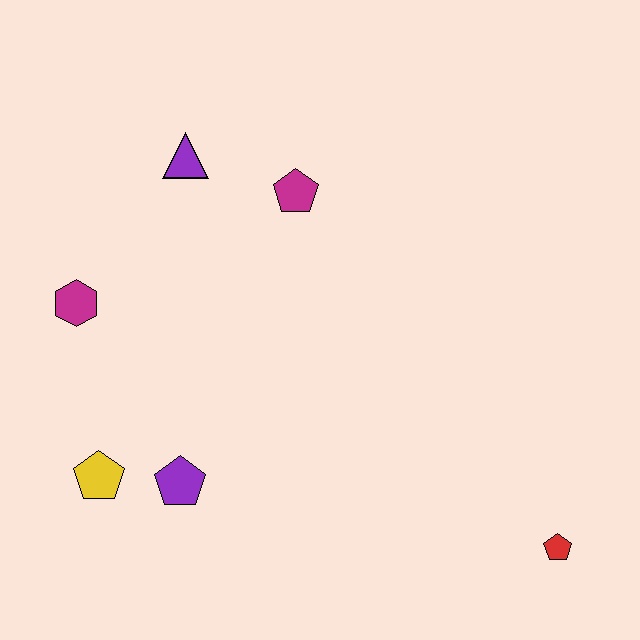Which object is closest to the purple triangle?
The magenta pentagon is closest to the purple triangle.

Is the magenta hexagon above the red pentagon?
Yes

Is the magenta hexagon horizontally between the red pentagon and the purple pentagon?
No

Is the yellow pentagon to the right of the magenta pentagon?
No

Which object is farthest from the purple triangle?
The red pentagon is farthest from the purple triangle.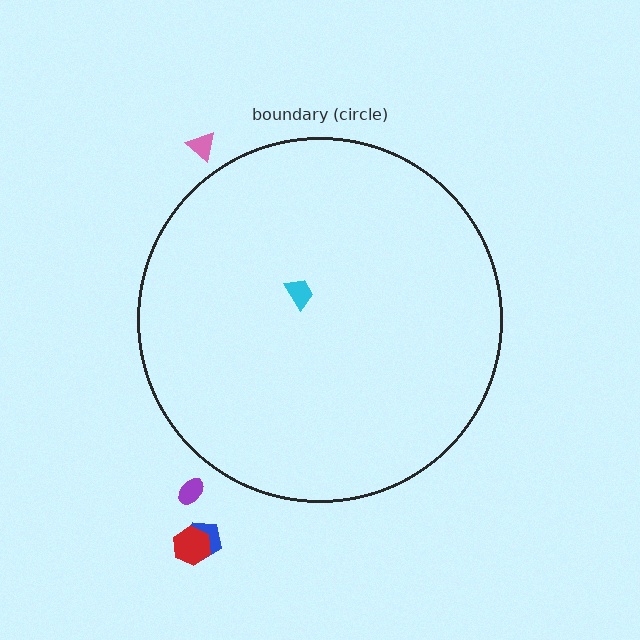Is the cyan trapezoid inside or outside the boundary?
Inside.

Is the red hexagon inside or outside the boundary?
Outside.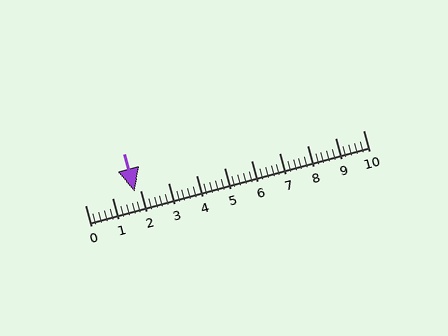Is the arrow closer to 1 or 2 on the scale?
The arrow is closer to 2.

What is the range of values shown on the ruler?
The ruler shows values from 0 to 10.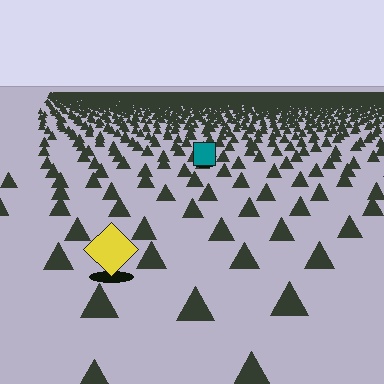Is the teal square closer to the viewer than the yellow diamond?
No. The yellow diamond is closer — you can tell from the texture gradient: the ground texture is coarser near it.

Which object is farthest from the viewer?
The teal square is farthest from the viewer. It appears smaller and the ground texture around it is denser.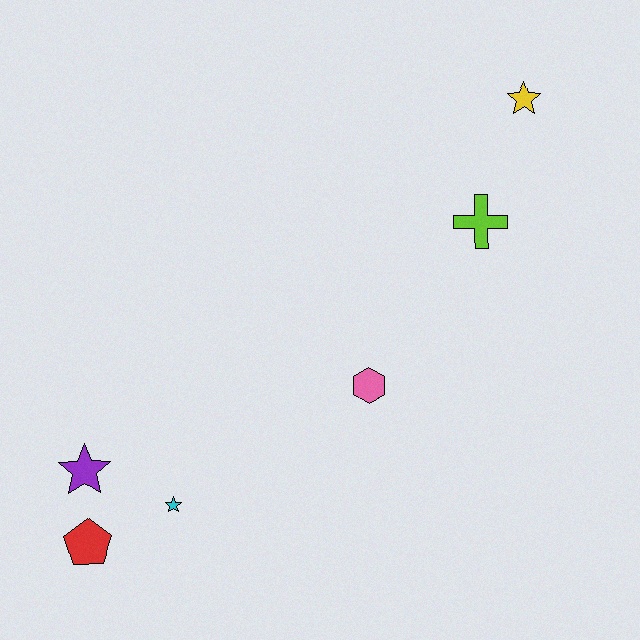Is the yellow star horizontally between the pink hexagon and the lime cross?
No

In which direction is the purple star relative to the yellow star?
The purple star is to the left of the yellow star.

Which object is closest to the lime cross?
The yellow star is closest to the lime cross.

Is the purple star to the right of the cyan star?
No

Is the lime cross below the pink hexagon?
No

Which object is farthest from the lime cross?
The red pentagon is farthest from the lime cross.